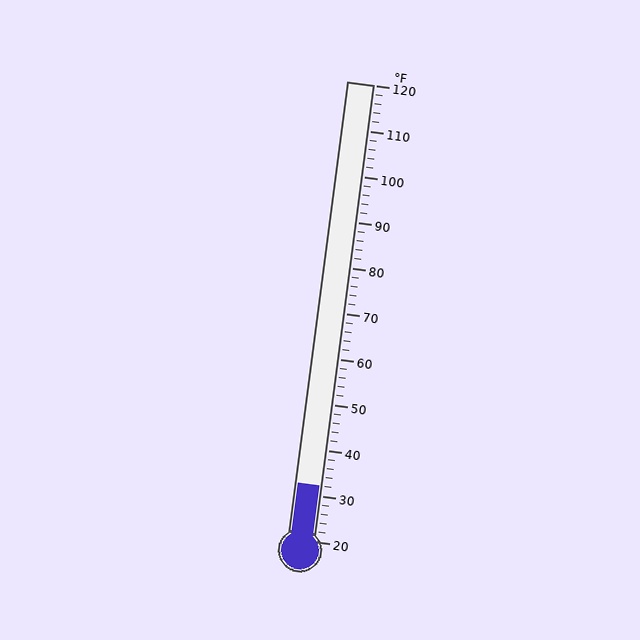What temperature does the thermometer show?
The thermometer shows approximately 32°F.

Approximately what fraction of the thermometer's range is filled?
The thermometer is filled to approximately 10% of its range.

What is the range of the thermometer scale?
The thermometer scale ranges from 20°F to 120°F.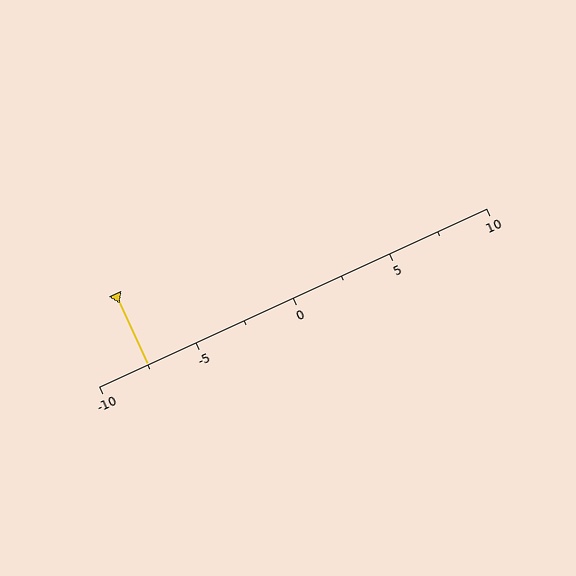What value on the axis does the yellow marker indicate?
The marker indicates approximately -7.5.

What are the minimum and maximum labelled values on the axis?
The axis runs from -10 to 10.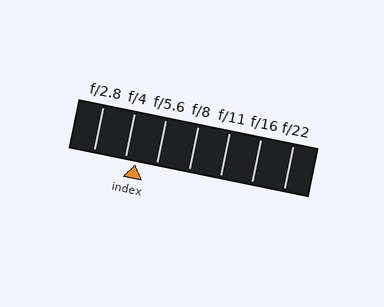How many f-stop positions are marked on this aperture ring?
There are 7 f-stop positions marked.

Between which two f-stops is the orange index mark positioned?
The index mark is between f/4 and f/5.6.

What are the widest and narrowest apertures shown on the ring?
The widest aperture shown is f/2.8 and the narrowest is f/22.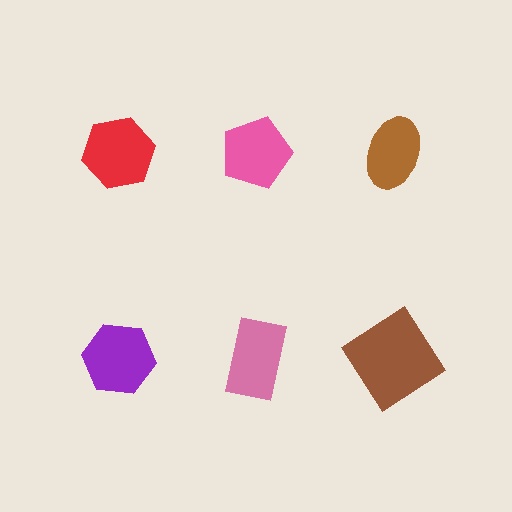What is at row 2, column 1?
A purple hexagon.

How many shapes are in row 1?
3 shapes.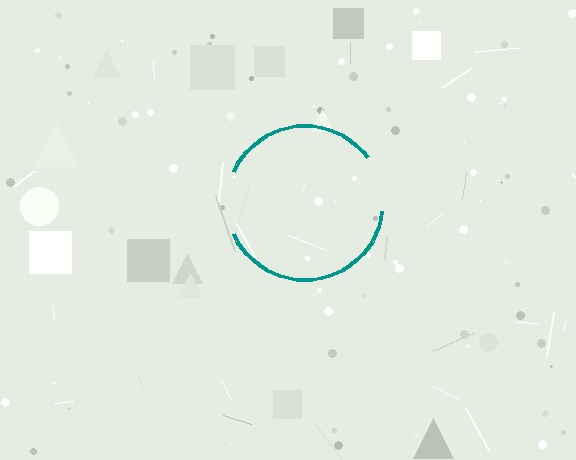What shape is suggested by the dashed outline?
The dashed outline suggests a circle.